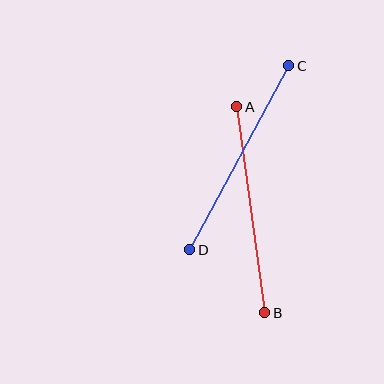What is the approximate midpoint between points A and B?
The midpoint is at approximately (251, 210) pixels.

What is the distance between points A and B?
The distance is approximately 207 pixels.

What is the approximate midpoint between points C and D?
The midpoint is at approximately (239, 158) pixels.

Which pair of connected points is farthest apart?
Points C and D are farthest apart.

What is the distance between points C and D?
The distance is approximately 209 pixels.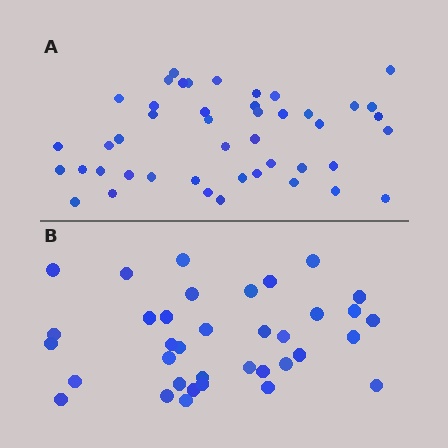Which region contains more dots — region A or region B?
Region A (the top region) has more dots.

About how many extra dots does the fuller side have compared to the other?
Region A has roughly 8 or so more dots than region B.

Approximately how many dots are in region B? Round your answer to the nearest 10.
About 40 dots. (The exact count is 36, which rounds to 40.)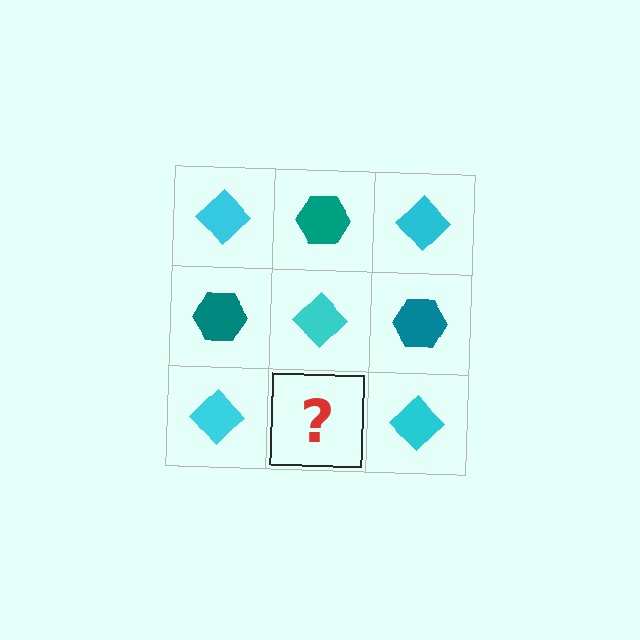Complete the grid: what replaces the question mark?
The question mark should be replaced with a teal hexagon.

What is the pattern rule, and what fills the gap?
The rule is that it alternates cyan diamond and teal hexagon in a checkerboard pattern. The gap should be filled with a teal hexagon.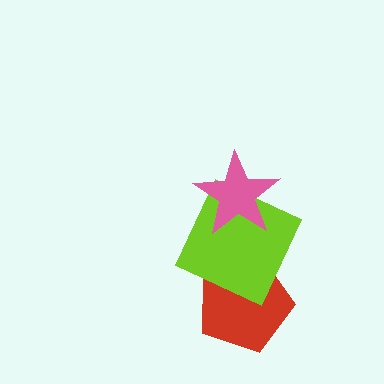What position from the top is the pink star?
The pink star is 1st from the top.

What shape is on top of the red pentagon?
The lime square is on top of the red pentagon.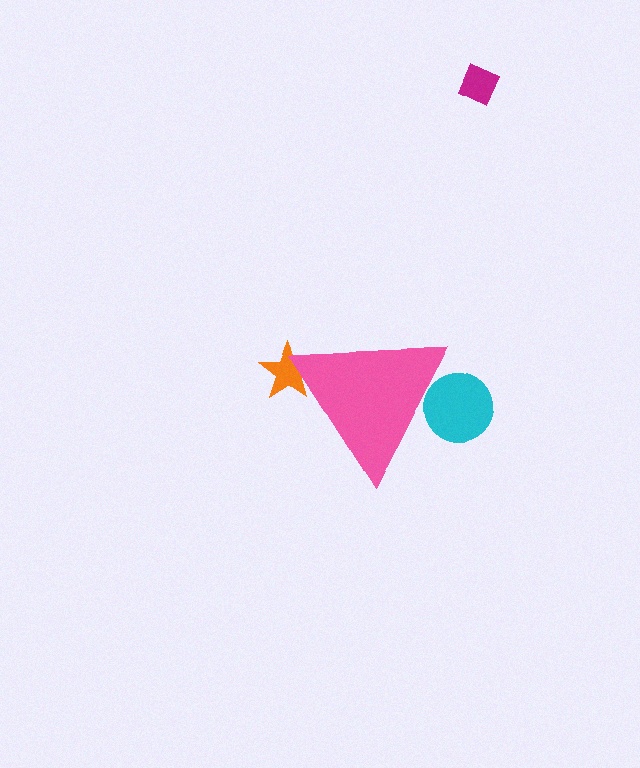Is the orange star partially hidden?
Yes, the orange star is partially hidden behind the pink triangle.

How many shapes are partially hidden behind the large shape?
2 shapes are partially hidden.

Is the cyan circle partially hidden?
Yes, the cyan circle is partially hidden behind the pink triangle.